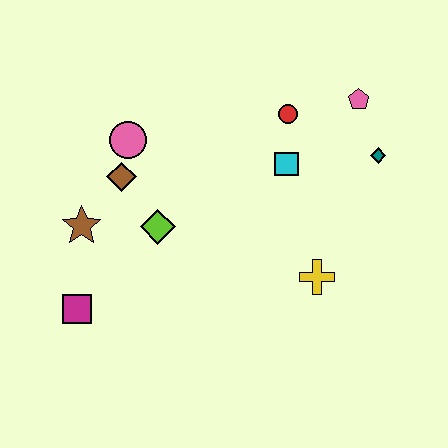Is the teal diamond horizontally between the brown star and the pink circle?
No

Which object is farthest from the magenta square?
The pink pentagon is farthest from the magenta square.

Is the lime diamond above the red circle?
No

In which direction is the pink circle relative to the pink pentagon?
The pink circle is to the left of the pink pentagon.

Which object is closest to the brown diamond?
The pink circle is closest to the brown diamond.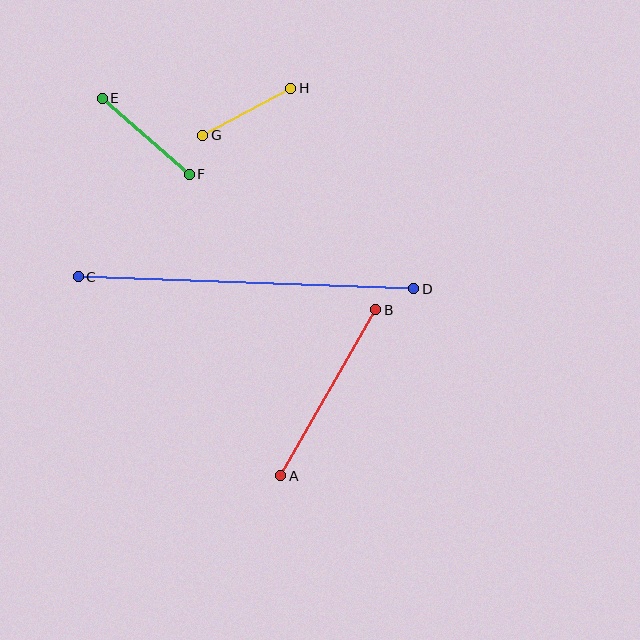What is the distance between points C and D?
The distance is approximately 336 pixels.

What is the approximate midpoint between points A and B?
The midpoint is at approximately (328, 393) pixels.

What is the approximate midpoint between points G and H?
The midpoint is at approximately (247, 112) pixels.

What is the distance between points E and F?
The distance is approximately 116 pixels.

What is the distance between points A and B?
The distance is approximately 191 pixels.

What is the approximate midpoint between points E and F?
The midpoint is at approximately (146, 136) pixels.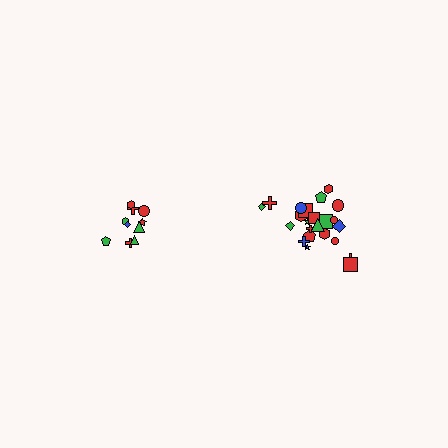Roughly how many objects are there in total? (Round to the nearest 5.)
Roughly 35 objects in total.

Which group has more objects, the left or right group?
The right group.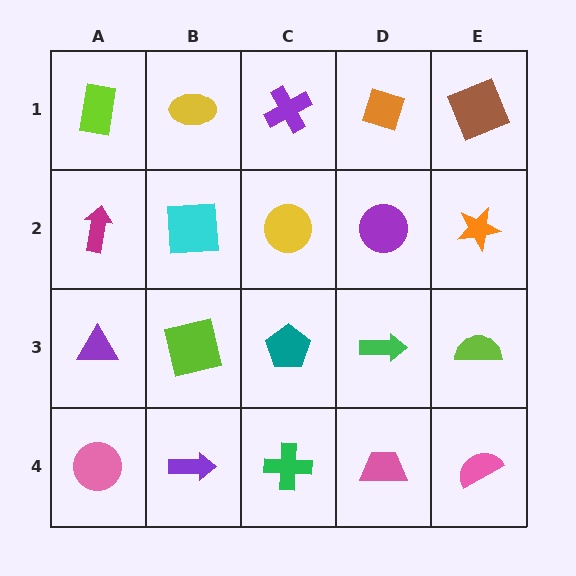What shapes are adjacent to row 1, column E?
An orange star (row 2, column E), an orange diamond (row 1, column D).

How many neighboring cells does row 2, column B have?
4.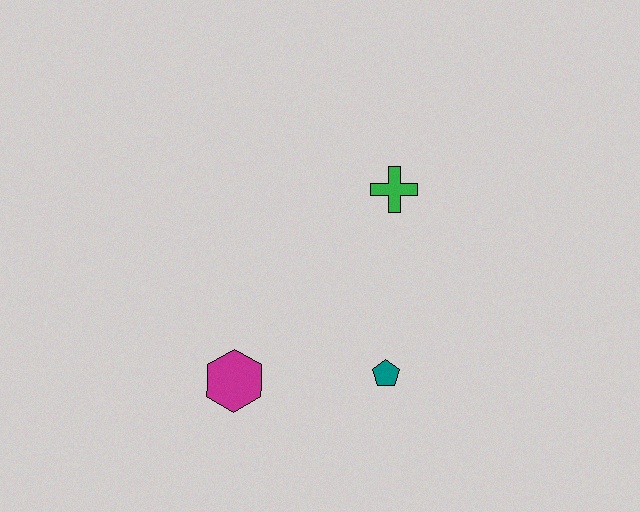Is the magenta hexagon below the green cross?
Yes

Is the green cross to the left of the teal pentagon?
No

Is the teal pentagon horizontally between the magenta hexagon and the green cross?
Yes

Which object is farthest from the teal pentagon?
The green cross is farthest from the teal pentagon.